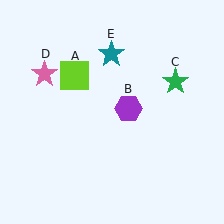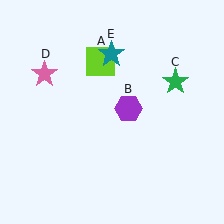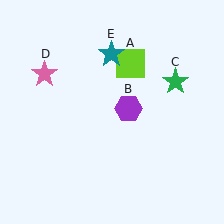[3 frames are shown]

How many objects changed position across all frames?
1 object changed position: lime square (object A).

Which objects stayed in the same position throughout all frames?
Purple hexagon (object B) and green star (object C) and pink star (object D) and teal star (object E) remained stationary.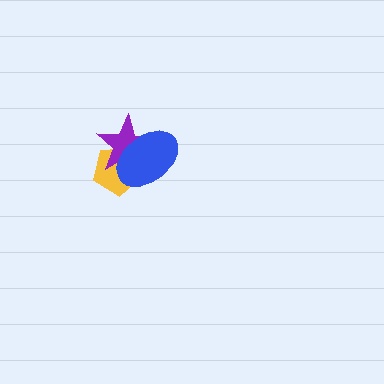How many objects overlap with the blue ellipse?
2 objects overlap with the blue ellipse.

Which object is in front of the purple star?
The blue ellipse is in front of the purple star.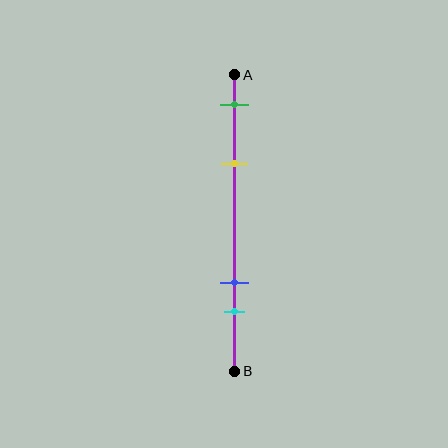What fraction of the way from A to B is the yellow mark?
The yellow mark is approximately 30% (0.3) of the way from A to B.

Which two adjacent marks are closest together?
The blue and cyan marks are the closest adjacent pair.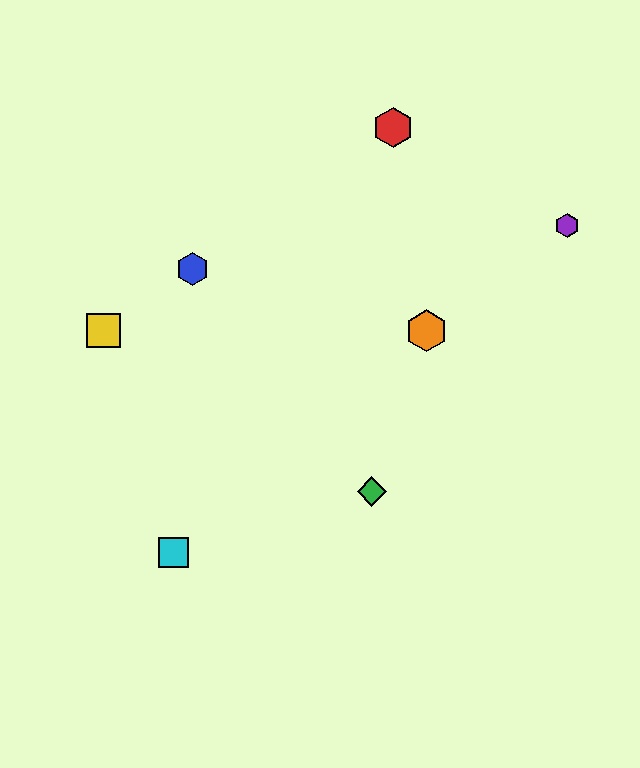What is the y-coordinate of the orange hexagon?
The orange hexagon is at y≈331.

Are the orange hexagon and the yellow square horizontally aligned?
Yes, both are at y≈331.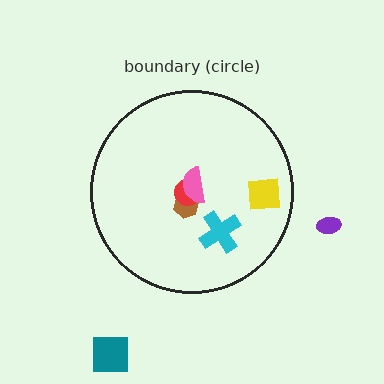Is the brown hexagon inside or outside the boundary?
Inside.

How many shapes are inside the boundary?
5 inside, 2 outside.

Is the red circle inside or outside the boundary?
Inside.